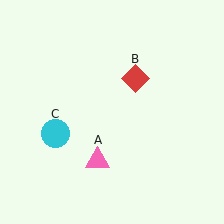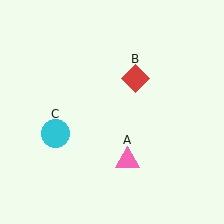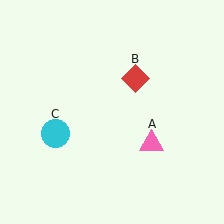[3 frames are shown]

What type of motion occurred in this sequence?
The pink triangle (object A) rotated counterclockwise around the center of the scene.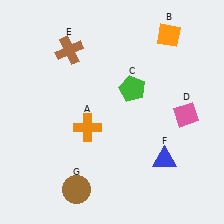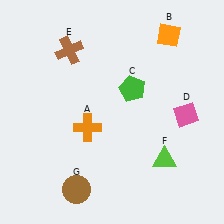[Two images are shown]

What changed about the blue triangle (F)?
In Image 1, F is blue. In Image 2, it changed to lime.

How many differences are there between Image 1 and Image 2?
There is 1 difference between the two images.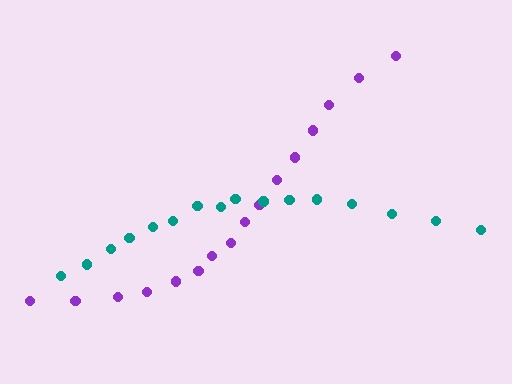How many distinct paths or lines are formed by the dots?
There are 2 distinct paths.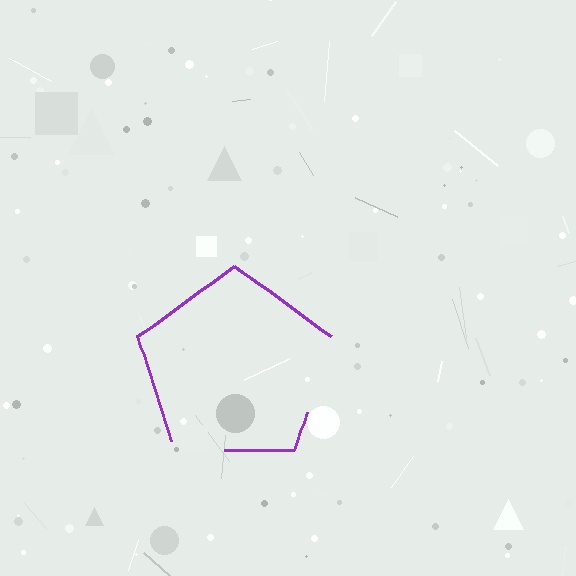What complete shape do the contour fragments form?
The contour fragments form a pentagon.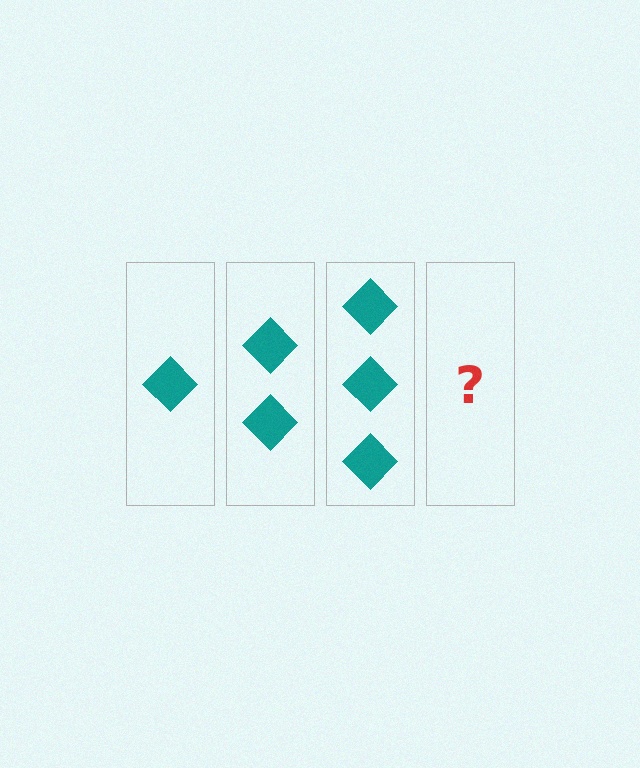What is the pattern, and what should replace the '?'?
The pattern is that each step adds one more diamond. The '?' should be 4 diamonds.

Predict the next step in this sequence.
The next step is 4 diamonds.